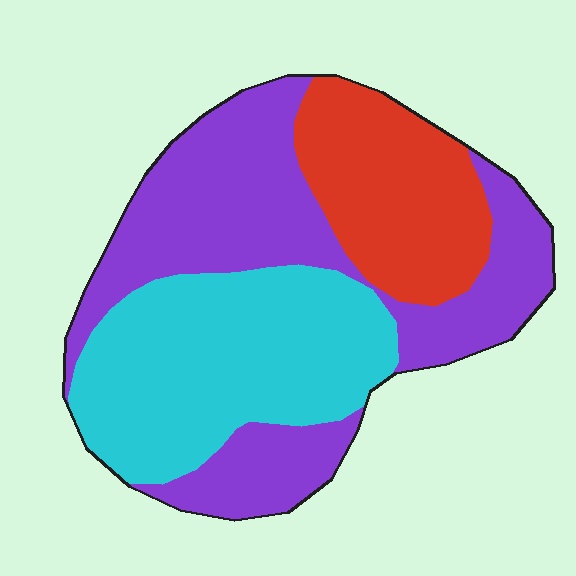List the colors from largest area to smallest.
From largest to smallest: purple, cyan, red.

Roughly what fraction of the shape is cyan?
Cyan covers roughly 35% of the shape.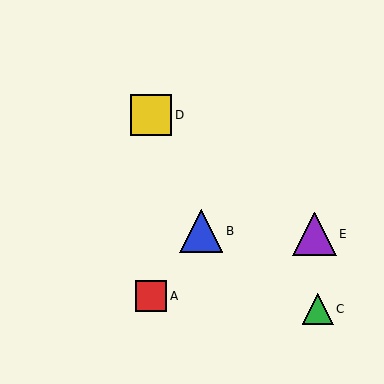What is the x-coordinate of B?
Object B is at x≈201.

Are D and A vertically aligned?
Yes, both are at x≈151.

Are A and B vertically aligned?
No, A is at x≈151 and B is at x≈201.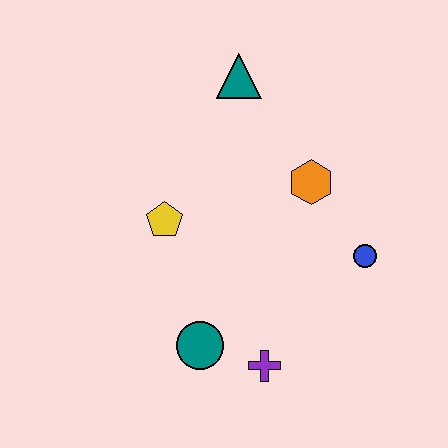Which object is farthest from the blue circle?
The teal triangle is farthest from the blue circle.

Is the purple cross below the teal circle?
Yes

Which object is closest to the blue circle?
The orange hexagon is closest to the blue circle.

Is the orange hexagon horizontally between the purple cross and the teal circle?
No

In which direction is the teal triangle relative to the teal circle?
The teal triangle is above the teal circle.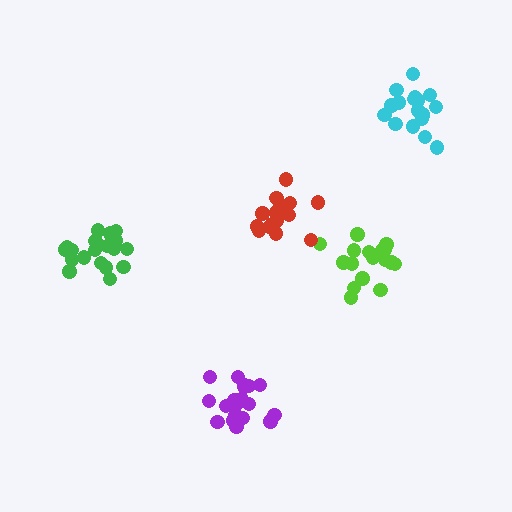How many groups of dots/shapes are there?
There are 5 groups.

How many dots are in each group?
Group 1: 21 dots, Group 2: 18 dots, Group 3: 18 dots, Group 4: 20 dots, Group 5: 15 dots (92 total).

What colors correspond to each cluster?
The clusters are colored: green, cyan, lime, purple, red.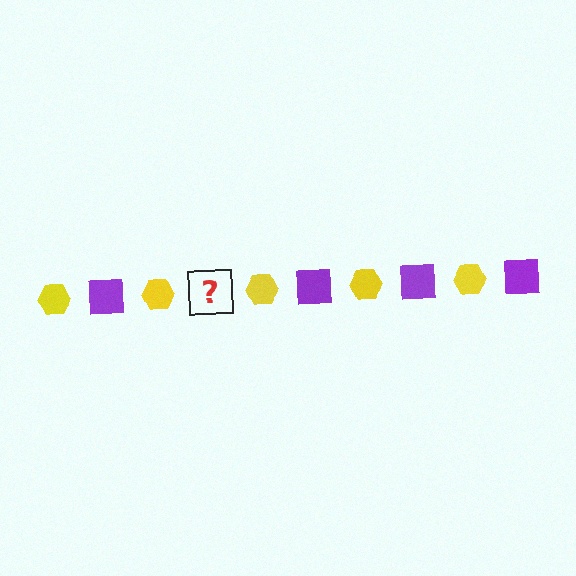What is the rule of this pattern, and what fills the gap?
The rule is that the pattern alternates between yellow hexagon and purple square. The gap should be filled with a purple square.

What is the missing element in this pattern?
The missing element is a purple square.